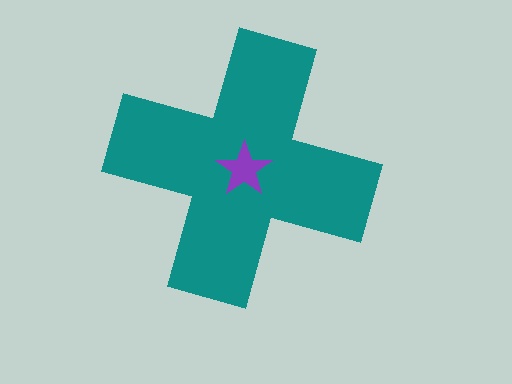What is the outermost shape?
The teal cross.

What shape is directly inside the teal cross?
The purple star.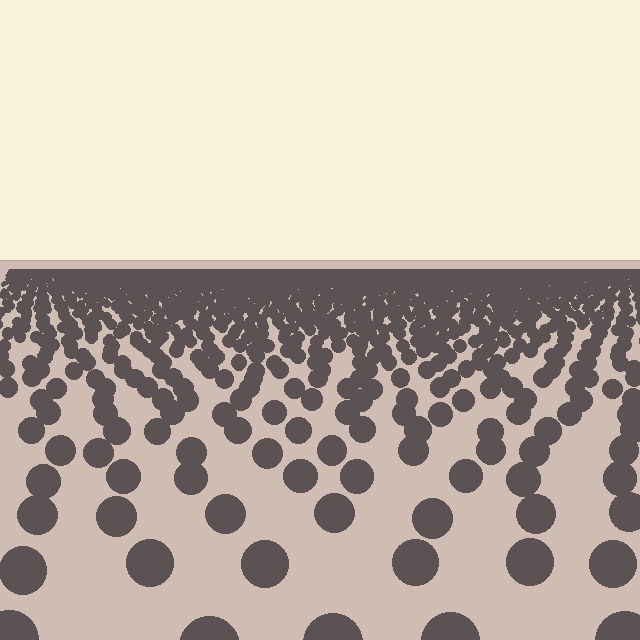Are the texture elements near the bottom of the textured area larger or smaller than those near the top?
Larger. Near the bottom, elements are closer to the viewer and appear at a bigger on-screen size.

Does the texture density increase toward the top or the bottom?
Density increases toward the top.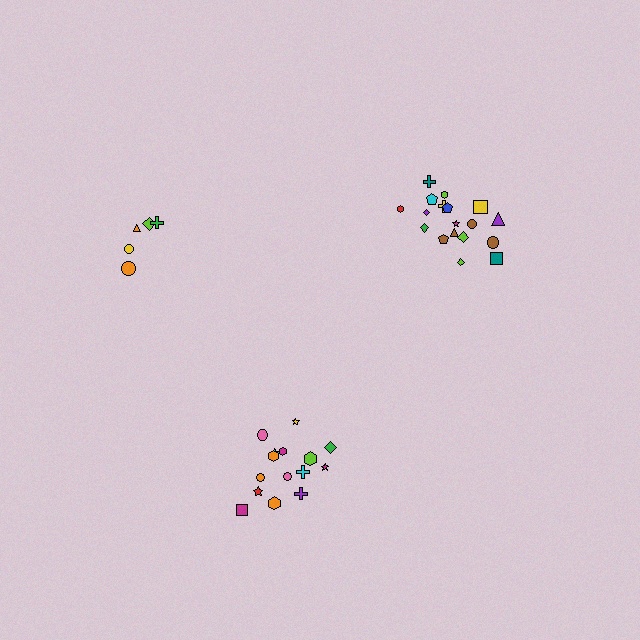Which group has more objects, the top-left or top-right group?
The top-right group.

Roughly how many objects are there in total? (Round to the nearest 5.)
Roughly 40 objects in total.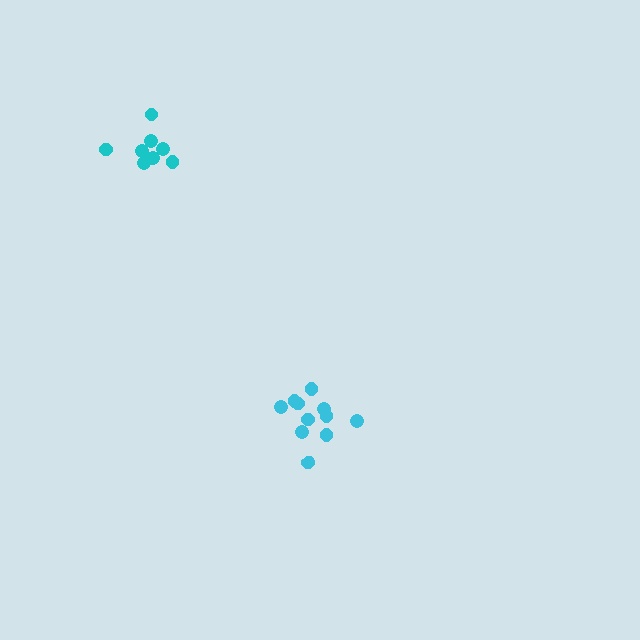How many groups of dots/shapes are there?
There are 2 groups.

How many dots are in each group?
Group 1: 11 dots, Group 2: 8 dots (19 total).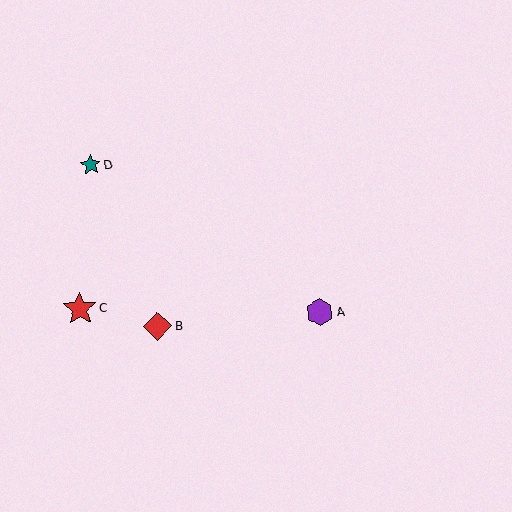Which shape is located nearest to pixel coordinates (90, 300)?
The red star (labeled C) at (80, 309) is nearest to that location.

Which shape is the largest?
The red star (labeled C) is the largest.